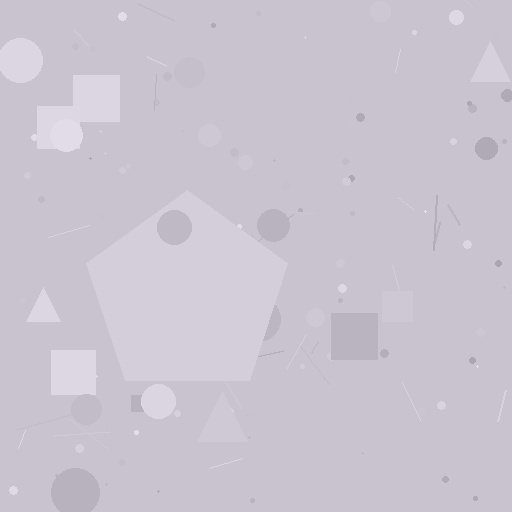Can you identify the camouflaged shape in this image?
The camouflaged shape is a pentagon.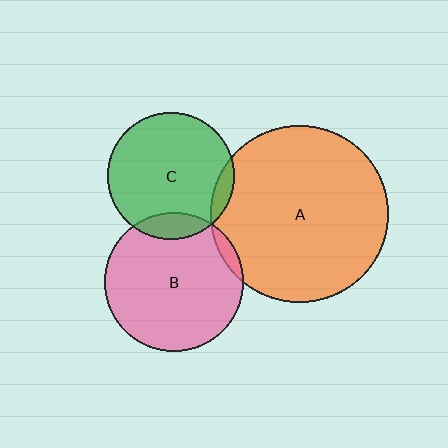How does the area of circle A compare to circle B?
Approximately 1.6 times.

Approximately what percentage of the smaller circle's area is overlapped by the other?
Approximately 5%.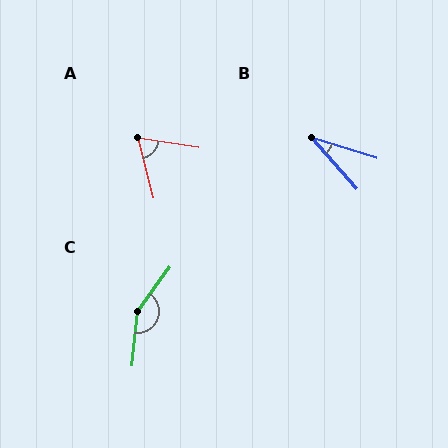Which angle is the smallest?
B, at approximately 31 degrees.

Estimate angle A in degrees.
Approximately 67 degrees.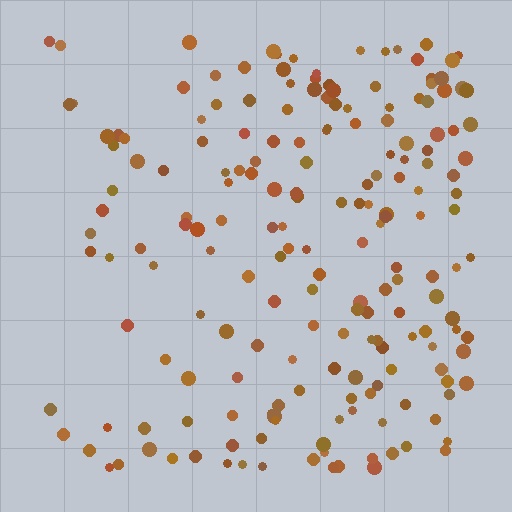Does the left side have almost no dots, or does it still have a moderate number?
Still a moderate number, just noticeably fewer than the right.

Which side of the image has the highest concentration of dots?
The right.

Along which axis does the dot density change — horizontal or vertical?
Horizontal.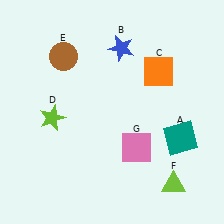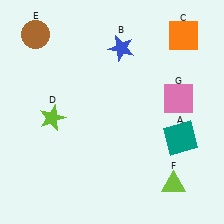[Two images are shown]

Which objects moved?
The objects that moved are: the orange square (C), the brown circle (E), the pink square (G).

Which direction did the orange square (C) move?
The orange square (C) moved up.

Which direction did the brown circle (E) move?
The brown circle (E) moved left.